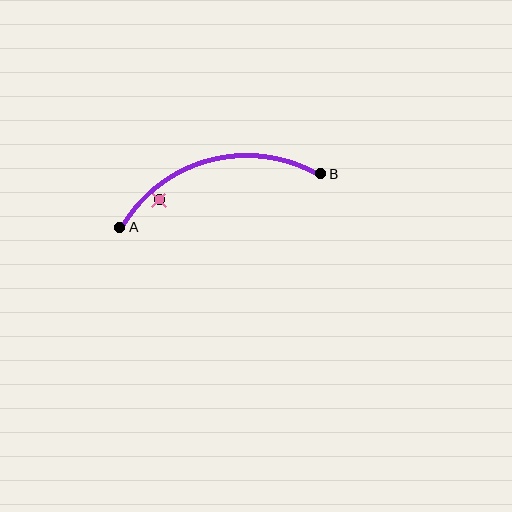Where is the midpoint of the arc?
The arc midpoint is the point on the curve farthest from the straight line joining A and B. It sits above that line.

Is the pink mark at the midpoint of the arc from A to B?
No — the pink mark does not lie on the arc at all. It sits slightly inside the curve.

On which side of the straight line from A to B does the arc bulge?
The arc bulges above the straight line connecting A and B.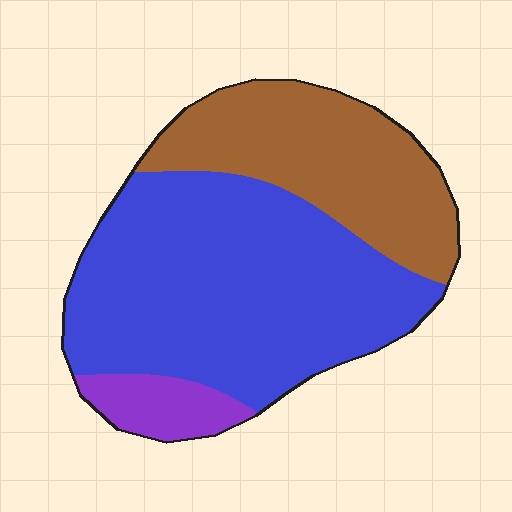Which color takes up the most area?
Blue, at roughly 60%.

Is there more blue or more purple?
Blue.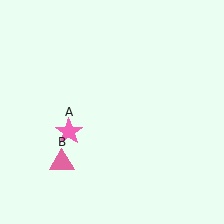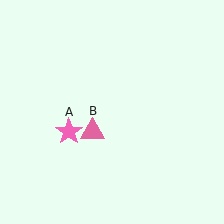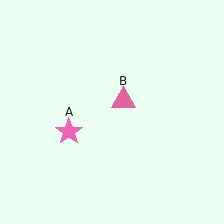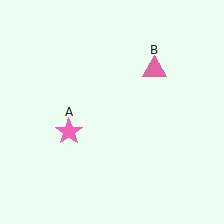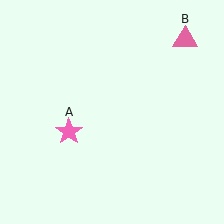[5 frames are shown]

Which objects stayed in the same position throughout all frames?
Pink star (object A) remained stationary.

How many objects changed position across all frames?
1 object changed position: pink triangle (object B).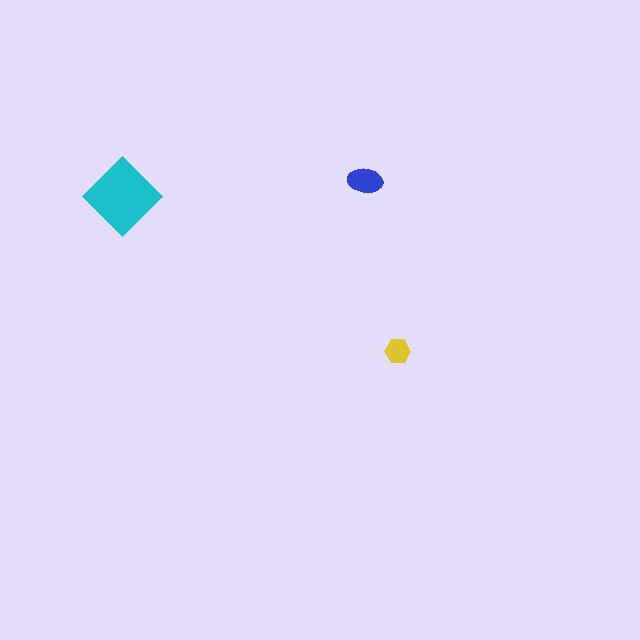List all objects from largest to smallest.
The cyan diamond, the blue ellipse, the yellow hexagon.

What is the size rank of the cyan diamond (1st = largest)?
1st.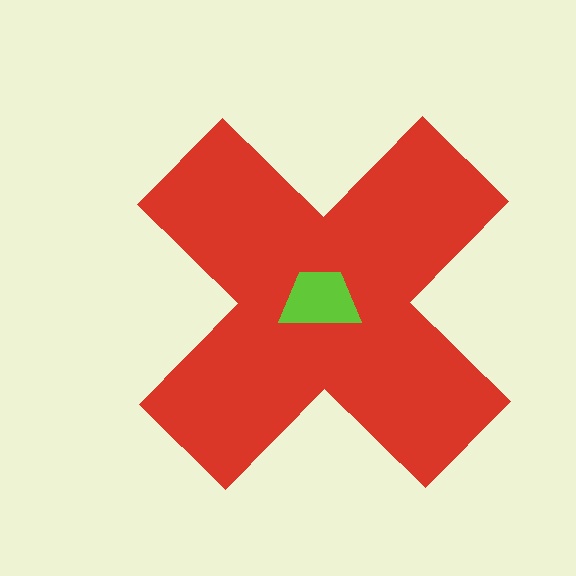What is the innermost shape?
The lime trapezoid.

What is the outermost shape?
The red cross.